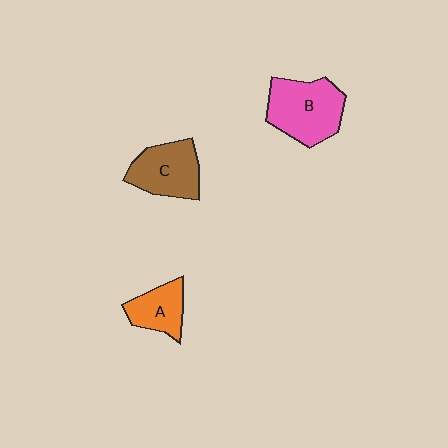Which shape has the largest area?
Shape B (pink).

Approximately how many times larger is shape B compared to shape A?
Approximately 1.7 times.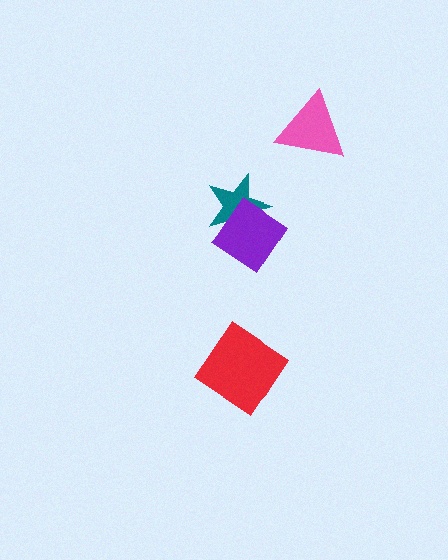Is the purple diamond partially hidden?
No, no other shape covers it.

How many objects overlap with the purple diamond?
1 object overlaps with the purple diamond.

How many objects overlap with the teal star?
1 object overlaps with the teal star.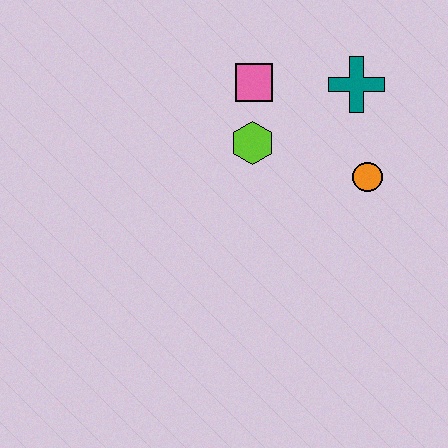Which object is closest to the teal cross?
The orange circle is closest to the teal cross.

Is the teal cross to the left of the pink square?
No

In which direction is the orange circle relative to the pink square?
The orange circle is to the right of the pink square.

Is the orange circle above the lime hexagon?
No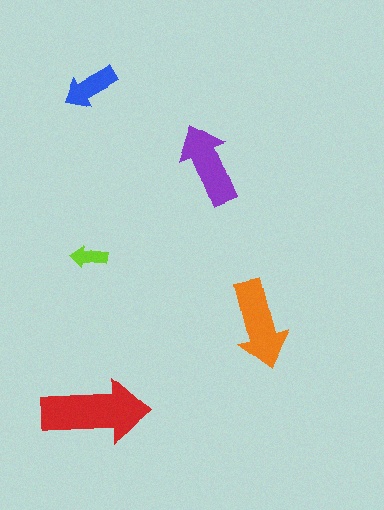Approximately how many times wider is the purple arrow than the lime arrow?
About 2 times wider.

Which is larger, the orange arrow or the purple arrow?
The orange one.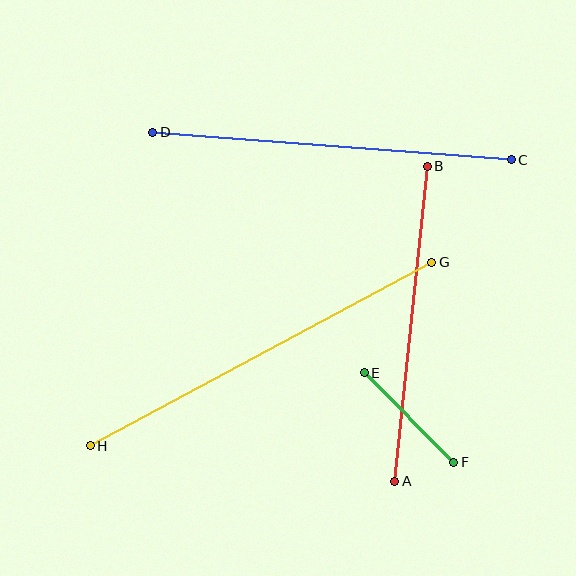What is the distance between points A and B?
The distance is approximately 316 pixels.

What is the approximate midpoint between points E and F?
The midpoint is at approximately (409, 417) pixels.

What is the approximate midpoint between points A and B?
The midpoint is at approximately (411, 324) pixels.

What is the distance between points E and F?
The distance is approximately 127 pixels.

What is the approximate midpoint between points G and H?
The midpoint is at approximately (261, 354) pixels.